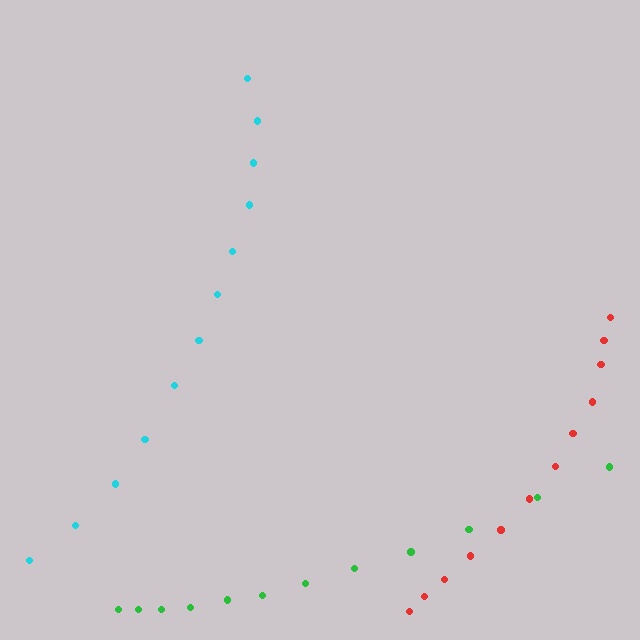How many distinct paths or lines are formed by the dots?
There are 3 distinct paths.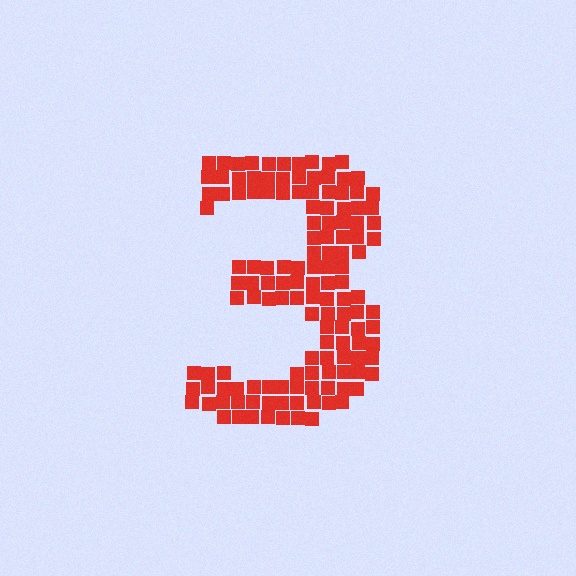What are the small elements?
The small elements are squares.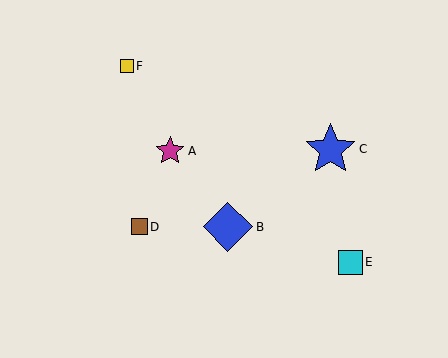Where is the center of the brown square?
The center of the brown square is at (140, 227).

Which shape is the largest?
The blue star (labeled C) is the largest.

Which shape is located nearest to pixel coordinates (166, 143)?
The magenta star (labeled A) at (170, 151) is nearest to that location.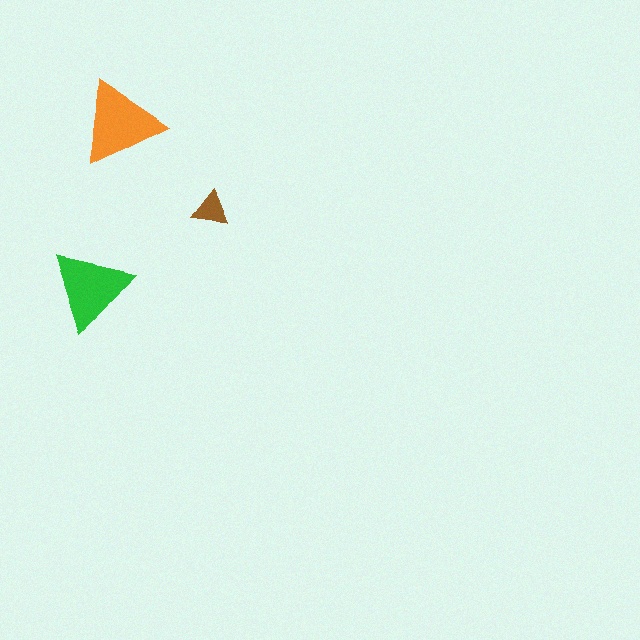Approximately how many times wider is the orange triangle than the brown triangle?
About 2.5 times wider.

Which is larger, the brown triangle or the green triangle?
The green one.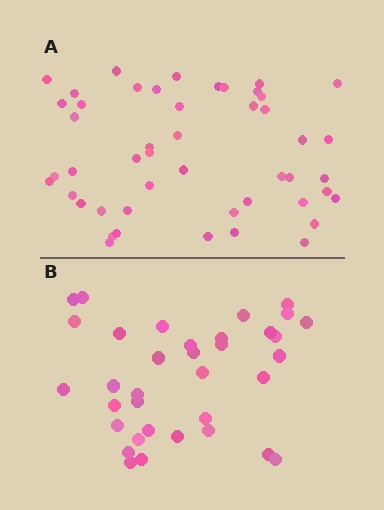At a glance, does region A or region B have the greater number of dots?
Region A (the top region) has more dots.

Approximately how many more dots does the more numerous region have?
Region A has approximately 15 more dots than region B.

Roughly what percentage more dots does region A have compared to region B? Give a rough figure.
About 35% more.